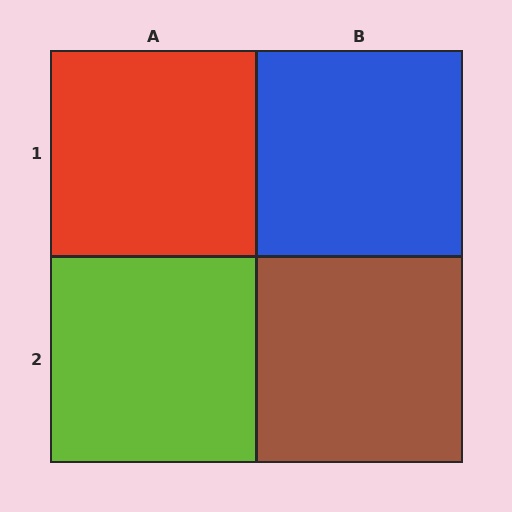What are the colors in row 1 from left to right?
Red, blue.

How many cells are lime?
1 cell is lime.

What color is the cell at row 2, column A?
Lime.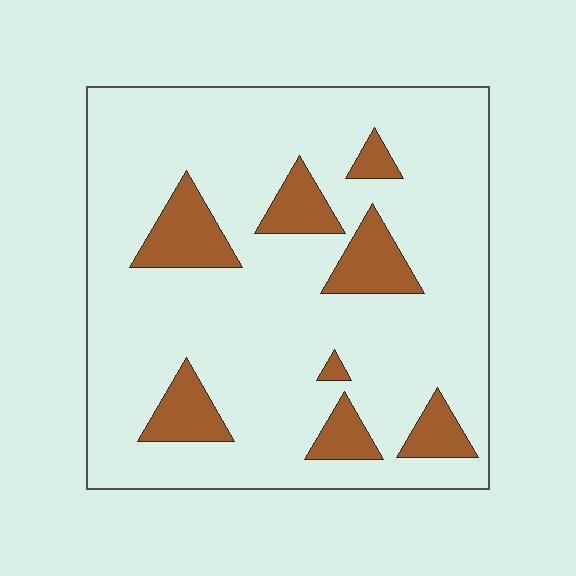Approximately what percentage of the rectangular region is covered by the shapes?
Approximately 15%.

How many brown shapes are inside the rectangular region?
8.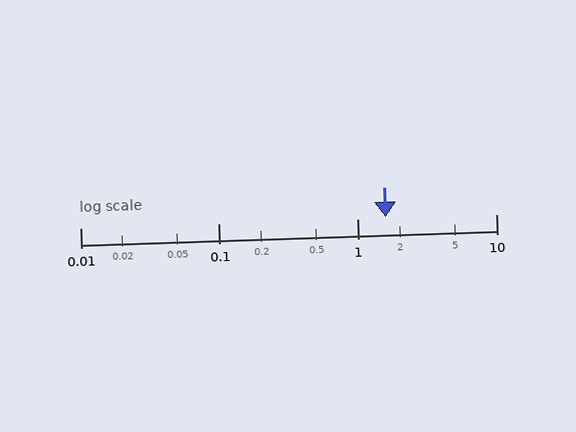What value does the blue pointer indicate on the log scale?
The pointer indicates approximately 1.6.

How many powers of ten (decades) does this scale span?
The scale spans 3 decades, from 0.01 to 10.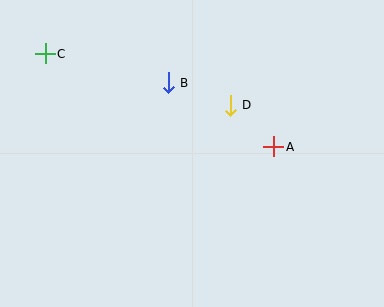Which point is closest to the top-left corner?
Point C is closest to the top-left corner.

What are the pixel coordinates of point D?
Point D is at (230, 105).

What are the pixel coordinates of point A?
Point A is at (274, 147).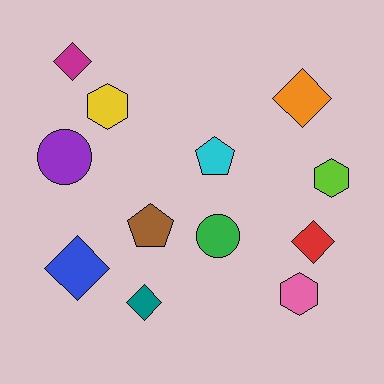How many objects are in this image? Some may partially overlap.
There are 12 objects.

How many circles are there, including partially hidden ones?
There are 2 circles.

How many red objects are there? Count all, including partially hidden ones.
There is 1 red object.